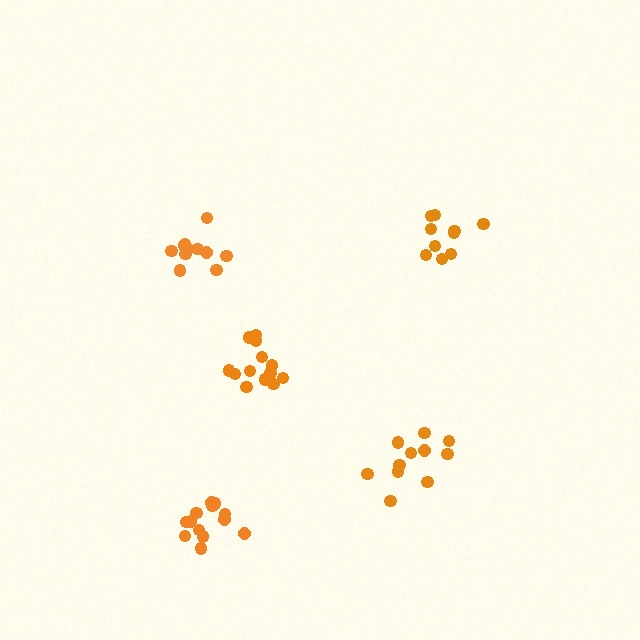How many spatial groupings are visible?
There are 5 spatial groupings.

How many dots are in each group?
Group 1: 11 dots, Group 2: 10 dots, Group 3: 13 dots, Group 4: 12 dots, Group 5: 13 dots (59 total).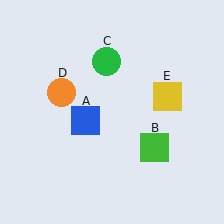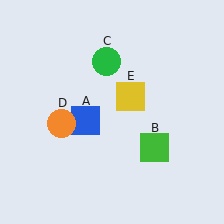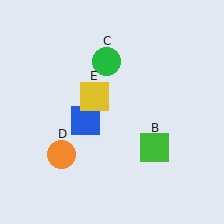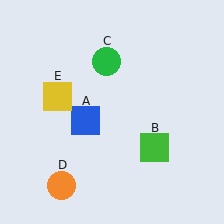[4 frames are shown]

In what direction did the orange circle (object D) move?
The orange circle (object D) moved down.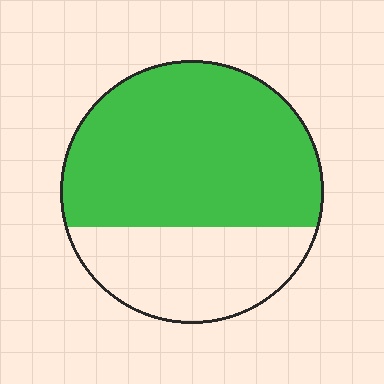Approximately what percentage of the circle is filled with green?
Approximately 65%.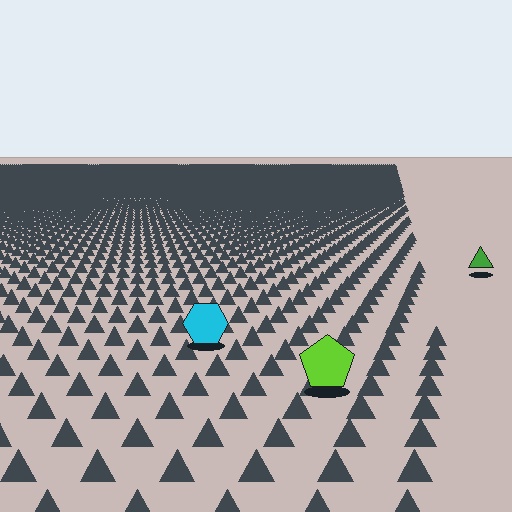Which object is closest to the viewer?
The lime pentagon is closest. The texture marks near it are larger and more spread out.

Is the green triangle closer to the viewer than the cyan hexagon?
No. The cyan hexagon is closer — you can tell from the texture gradient: the ground texture is coarser near it.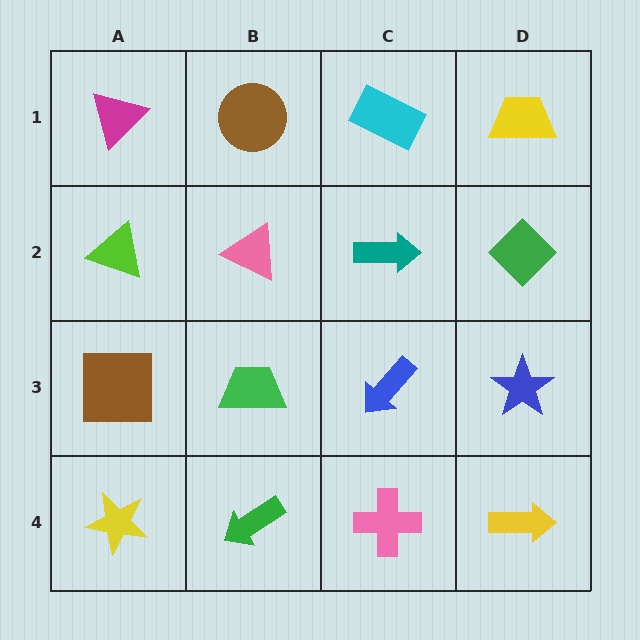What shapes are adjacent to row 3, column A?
A lime triangle (row 2, column A), a yellow star (row 4, column A), a green trapezoid (row 3, column B).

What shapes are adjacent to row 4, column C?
A blue arrow (row 3, column C), a green arrow (row 4, column B), a yellow arrow (row 4, column D).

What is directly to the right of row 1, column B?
A cyan rectangle.